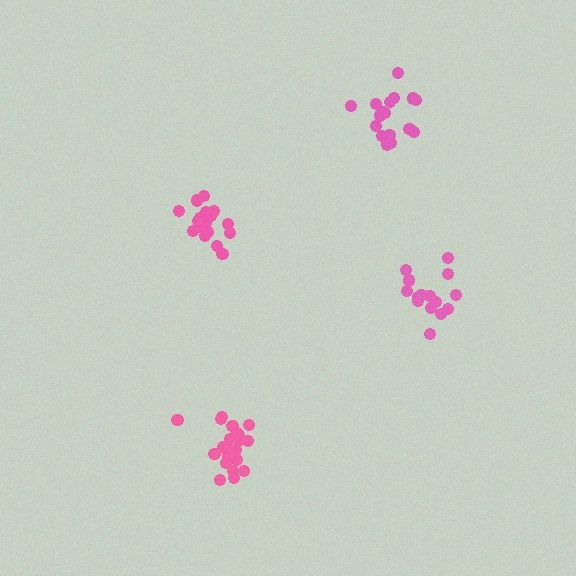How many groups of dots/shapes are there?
There are 4 groups.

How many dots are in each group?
Group 1: 18 dots, Group 2: 21 dots, Group 3: 15 dots, Group 4: 18 dots (72 total).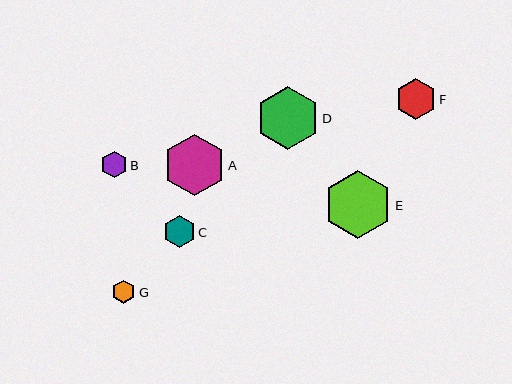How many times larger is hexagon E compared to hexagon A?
Hexagon E is approximately 1.1 times the size of hexagon A.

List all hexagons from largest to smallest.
From largest to smallest: E, D, A, F, C, B, G.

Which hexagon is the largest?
Hexagon E is the largest with a size of approximately 68 pixels.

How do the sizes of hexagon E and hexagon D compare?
Hexagon E and hexagon D are approximately the same size.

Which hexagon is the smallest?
Hexagon G is the smallest with a size of approximately 23 pixels.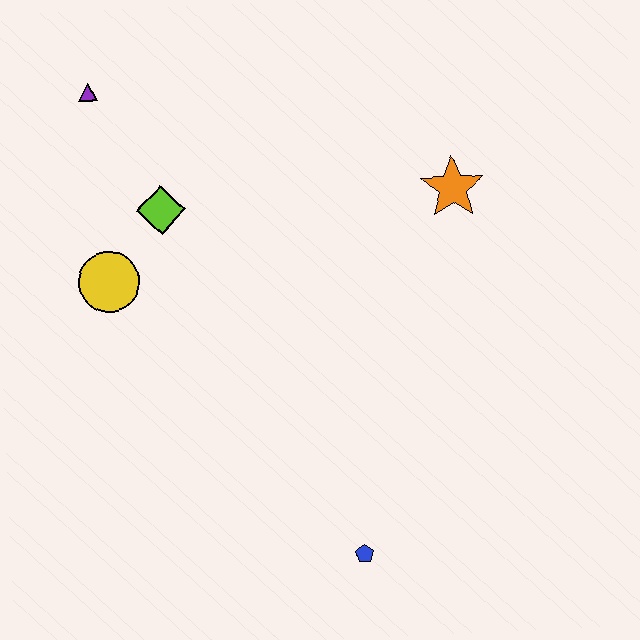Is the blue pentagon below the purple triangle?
Yes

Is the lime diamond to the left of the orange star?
Yes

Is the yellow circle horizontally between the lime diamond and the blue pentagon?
No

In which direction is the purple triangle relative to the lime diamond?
The purple triangle is above the lime diamond.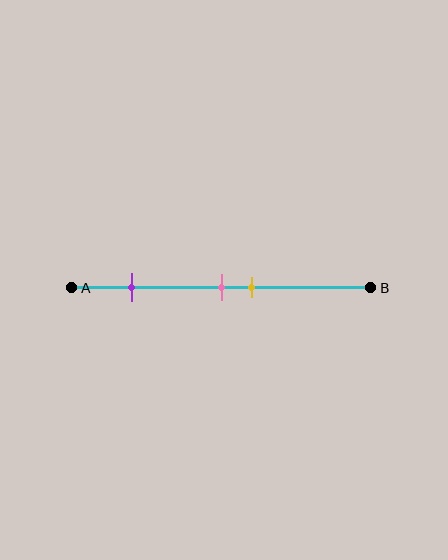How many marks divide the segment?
There are 3 marks dividing the segment.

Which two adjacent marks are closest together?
The pink and yellow marks are the closest adjacent pair.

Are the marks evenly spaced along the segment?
No, the marks are not evenly spaced.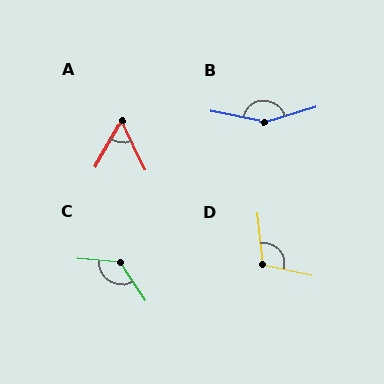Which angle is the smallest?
A, at approximately 56 degrees.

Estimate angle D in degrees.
Approximately 108 degrees.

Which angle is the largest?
B, at approximately 152 degrees.